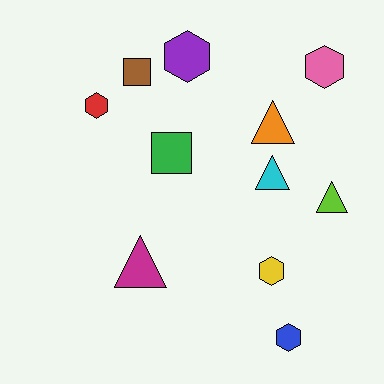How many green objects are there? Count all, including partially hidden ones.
There is 1 green object.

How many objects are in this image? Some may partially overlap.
There are 11 objects.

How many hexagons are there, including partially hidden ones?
There are 5 hexagons.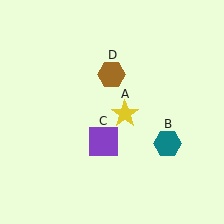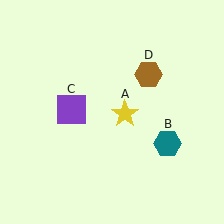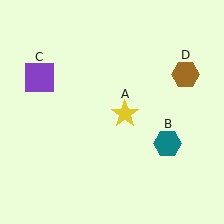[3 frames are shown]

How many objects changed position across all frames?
2 objects changed position: purple square (object C), brown hexagon (object D).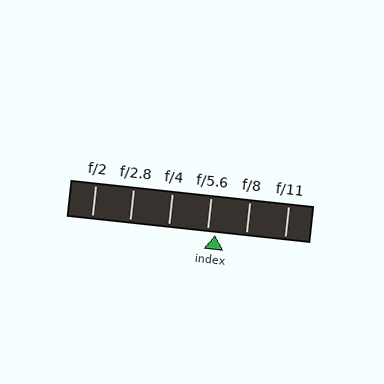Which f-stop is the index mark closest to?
The index mark is closest to f/5.6.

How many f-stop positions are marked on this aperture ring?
There are 6 f-stop positions marked.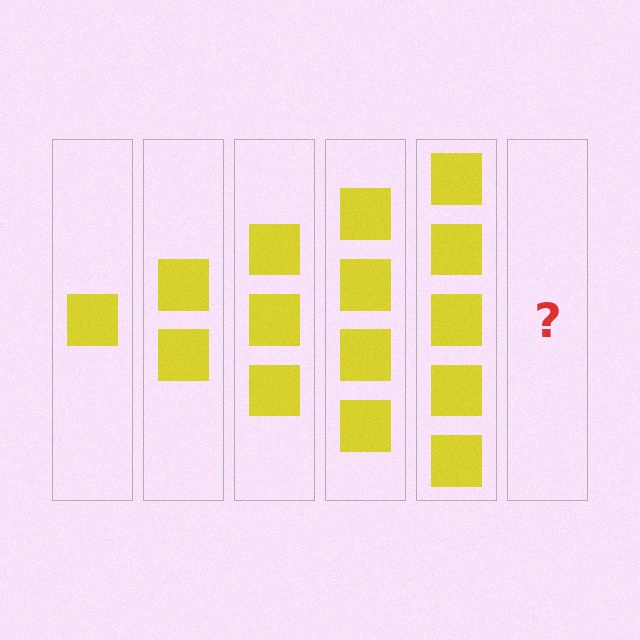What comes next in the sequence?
The next element should be 6 squares.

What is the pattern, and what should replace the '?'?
The pattern is that each step adds one more square. The '?' should be 6 squares.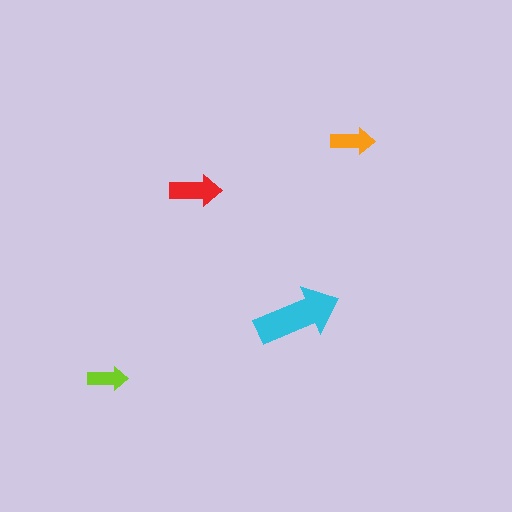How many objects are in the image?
There are 4 objects in the image.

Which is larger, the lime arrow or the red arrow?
The red one.